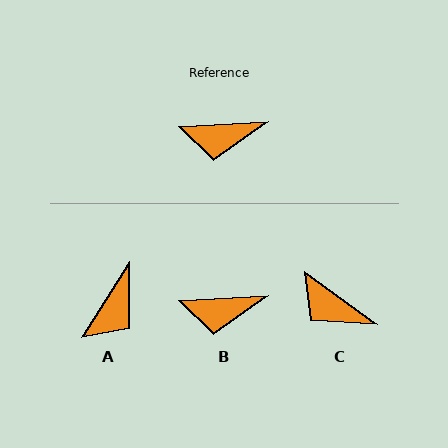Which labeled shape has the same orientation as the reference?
B.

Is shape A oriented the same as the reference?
No, it is off by about 55 degrees.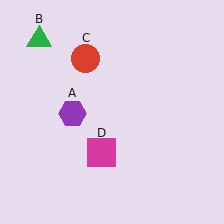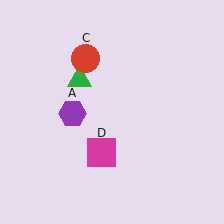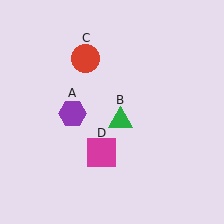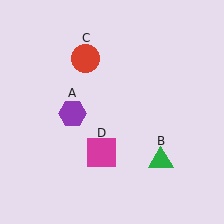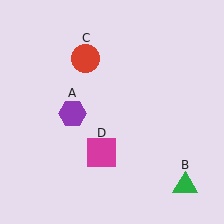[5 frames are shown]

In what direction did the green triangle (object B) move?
The green triangle (object B) moved down and to the right.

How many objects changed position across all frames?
1 object changed position: green triangle (object B).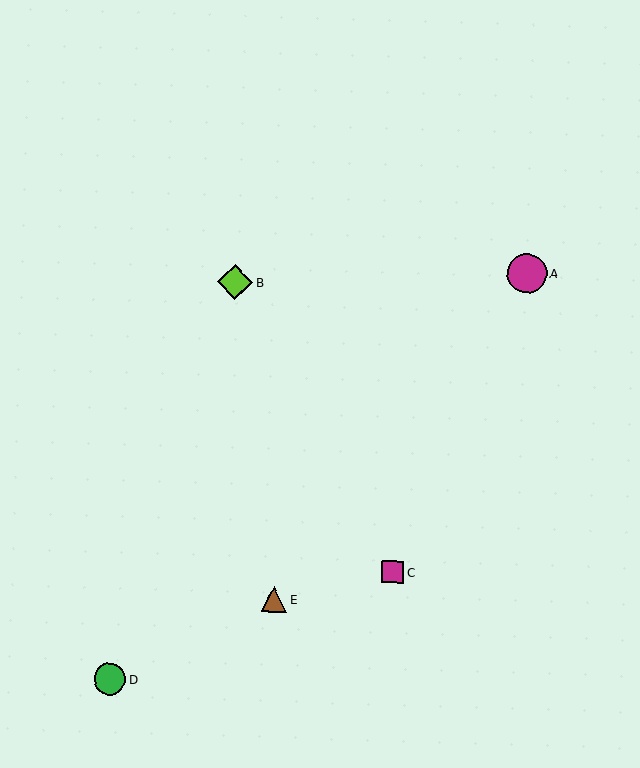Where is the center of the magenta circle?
The center of the magenta circle is at (527, 273).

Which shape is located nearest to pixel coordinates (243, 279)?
The lime diamond (labeled B) at (235, 282) is nearest to that location.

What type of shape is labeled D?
Shape D is a green circle.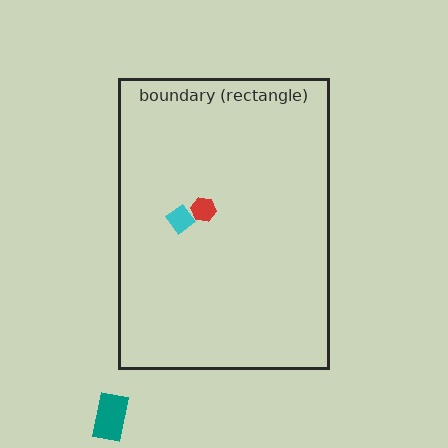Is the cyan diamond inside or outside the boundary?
Inside.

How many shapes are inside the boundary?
2 inside, 1 outside.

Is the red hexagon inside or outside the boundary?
Inside.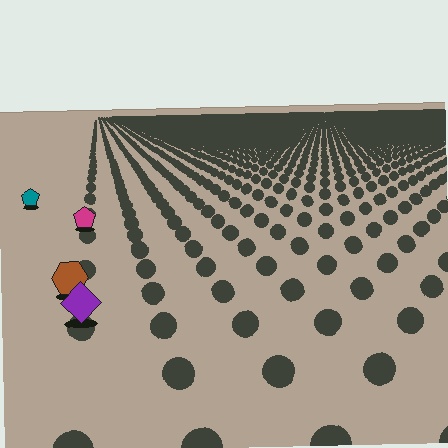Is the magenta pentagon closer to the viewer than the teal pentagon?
Yes. The magenta pentagon is closer — you can tell from the texture gradient: the ground texture is coarser near it.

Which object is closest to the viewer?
The purple diamond is closest. The texture marks near it are larger and more spread out.